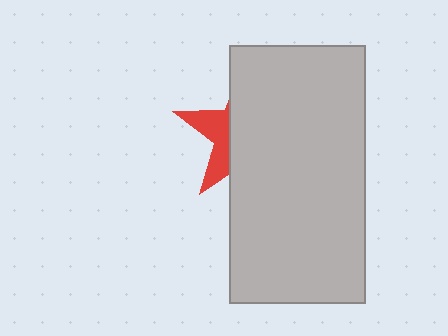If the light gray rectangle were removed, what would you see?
You would see the complete red star.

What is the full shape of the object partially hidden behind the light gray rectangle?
The partially hidden object is a red star.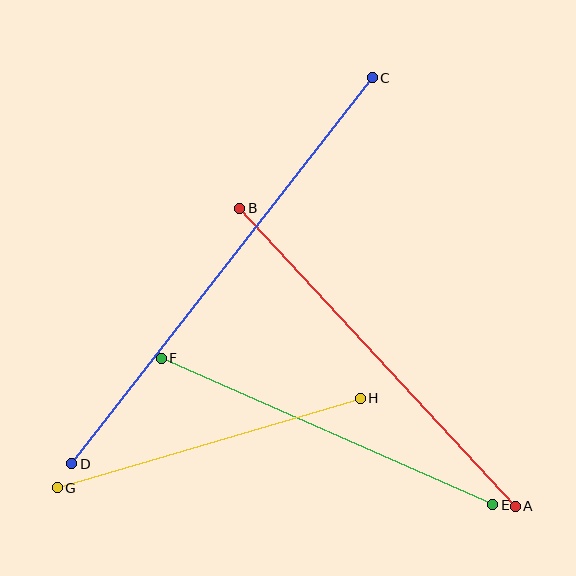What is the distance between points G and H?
The distance is approximately 316 pixels.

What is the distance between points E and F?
The distance is approximately 363 pixels.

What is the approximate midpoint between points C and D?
The midpoint is at approximately (222, 271) pixels.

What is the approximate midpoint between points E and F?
The midpoint is at approximately (327, 431) pixels.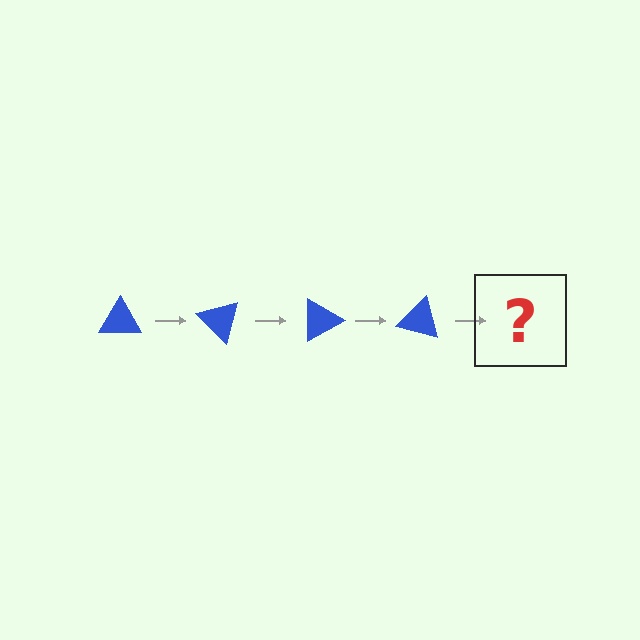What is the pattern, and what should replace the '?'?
The pattern is that the triangle rotates 45 degrees each step. The '?' should be a blue triangle rotated 180 degrees.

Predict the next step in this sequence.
The next step is a blue triangle rotated 180 degrees.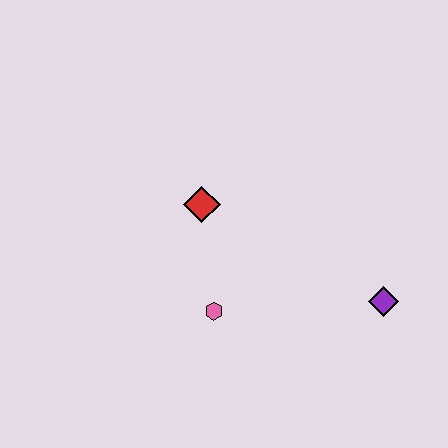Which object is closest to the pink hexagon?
The red diamond is closest to the pink hexagon.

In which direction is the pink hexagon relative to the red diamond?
The pink hexagon is below the red diamond.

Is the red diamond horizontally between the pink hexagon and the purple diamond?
No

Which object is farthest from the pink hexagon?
The purple diamond is farthest from the pink hexagon.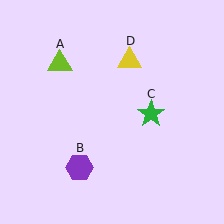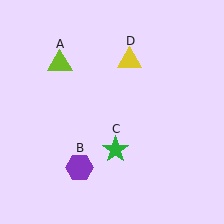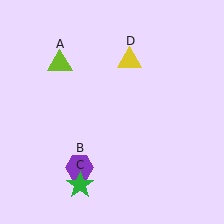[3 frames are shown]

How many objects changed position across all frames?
1 object changed position: green star (object C).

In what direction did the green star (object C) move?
The green star (object C) moved down and to the left.